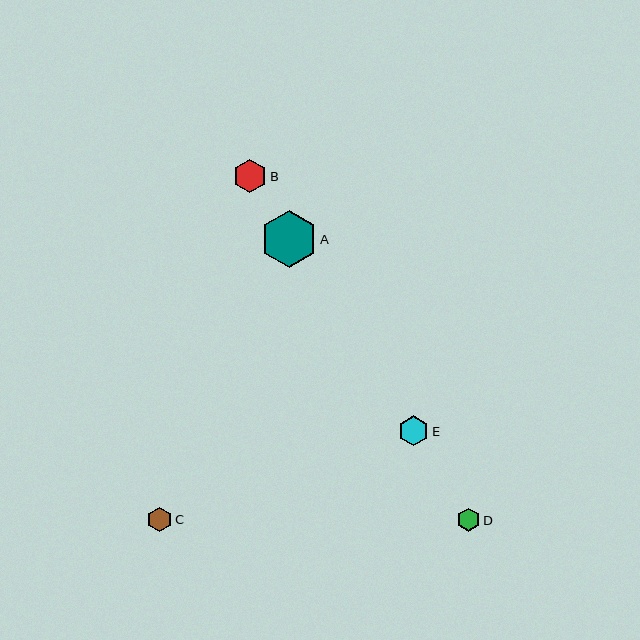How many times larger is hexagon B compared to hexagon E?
Hexagon B is approximately 1.1 times the size of hexagon E.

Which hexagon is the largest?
Hexagon A is the largest with a size of approximately 56 pixels.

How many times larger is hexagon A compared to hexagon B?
Hexagon A is approximately 1.7 times the size of hexagon B.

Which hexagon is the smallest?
Hexagon D is the smallest with a size of approximately 23 pixels.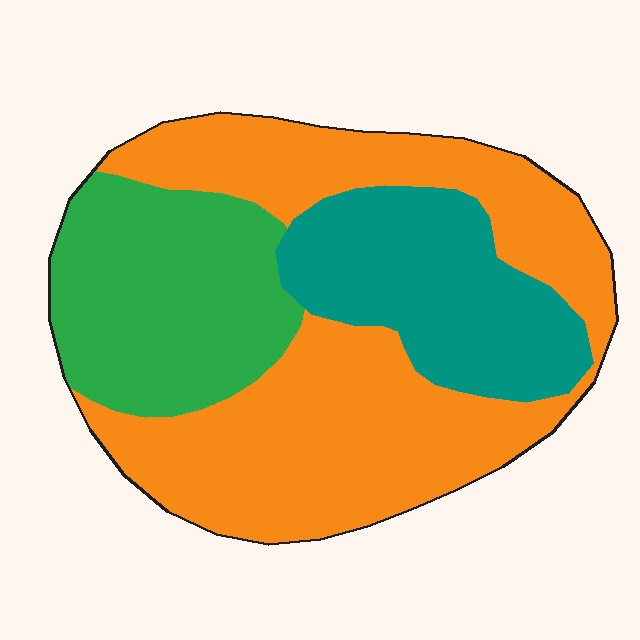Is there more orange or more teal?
Orange.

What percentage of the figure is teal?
Teal covers around 20% of the figure.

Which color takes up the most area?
Orange, at roughly 50%.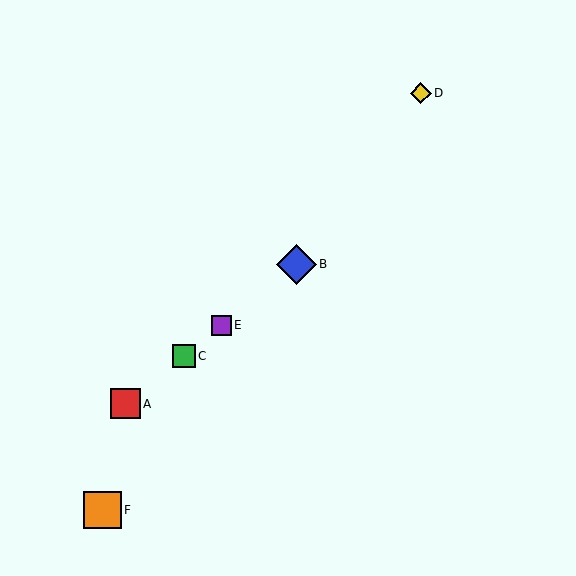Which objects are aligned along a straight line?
Objects A, B, C, E are aligned along a straight line.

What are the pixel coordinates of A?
Object A is at (125, 404).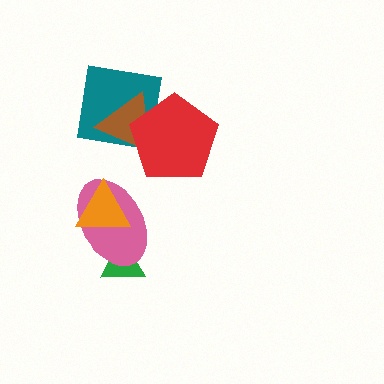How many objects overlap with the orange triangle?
1 object overlaps with the orange triangle.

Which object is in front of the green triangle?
The pink ellipse is in front of the green triangle.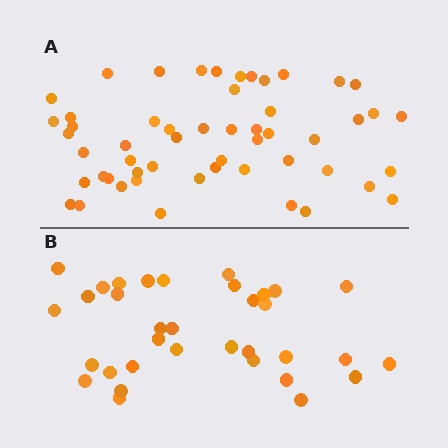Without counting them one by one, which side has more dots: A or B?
Region A (the top region) has more dots.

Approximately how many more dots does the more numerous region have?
Region A has approximately 20 more dots than region B.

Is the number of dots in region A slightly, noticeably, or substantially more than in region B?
Region A has substantially more. The ratio is roughly 1.6 to 1.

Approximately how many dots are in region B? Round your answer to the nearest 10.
About 30 dots. (The exact count is 34, which rounds to 30.)